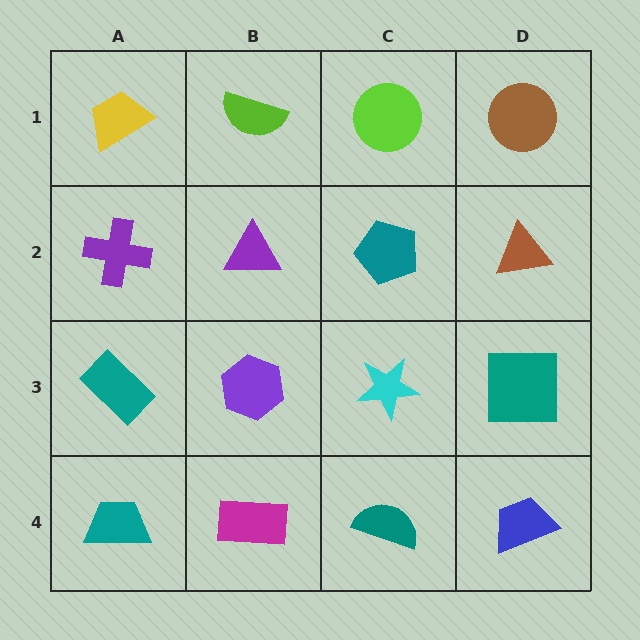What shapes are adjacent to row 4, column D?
A teal square (row 3, column D), a teal semicircle (row 4, column C).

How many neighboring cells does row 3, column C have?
4.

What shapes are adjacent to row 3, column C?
A teal pentagon (row 2, column C), a teal semicircle (row 4, column C), a purple hexagon (row 3, column B), a teal square (row 3, column D).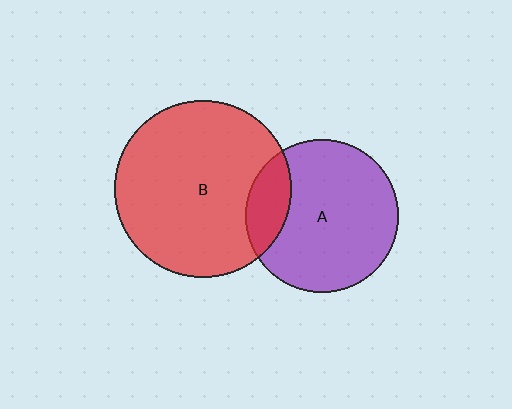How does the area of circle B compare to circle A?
Approximately 1.3 times.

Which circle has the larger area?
Circle B (red).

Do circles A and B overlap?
Yes.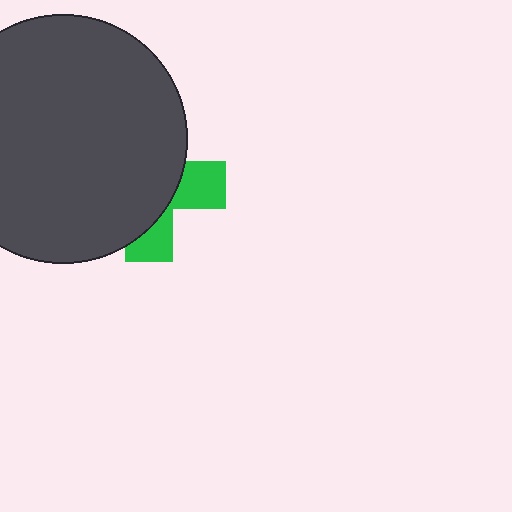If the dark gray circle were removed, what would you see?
You would see the complete green cross.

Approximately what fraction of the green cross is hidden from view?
Roughly 69% of the green cross is hidden behind the dark gray circle.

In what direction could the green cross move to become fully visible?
The green cross could move right. That would shift it out from behind the dark gray circle entirely.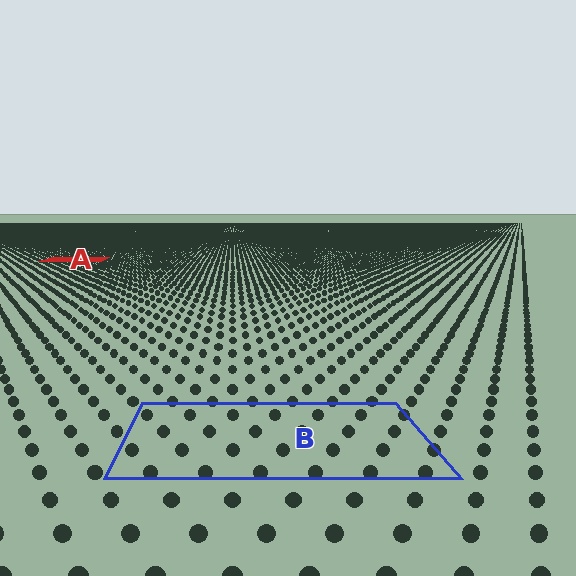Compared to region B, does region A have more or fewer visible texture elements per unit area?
Region A has more texture elements per unit area — they are packed more densely because it is farther away.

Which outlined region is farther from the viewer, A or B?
Region A is farther from the viewer — the texture elements inside it appear smaller and more densely packed.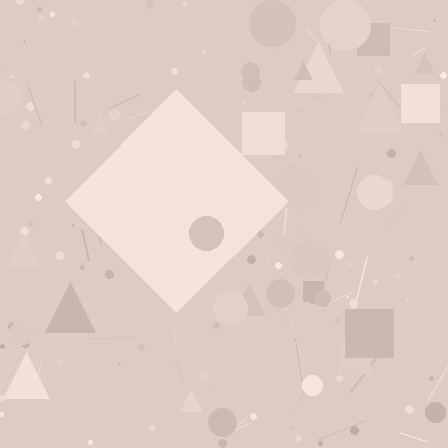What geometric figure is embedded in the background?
A diamond is embedded in the background.